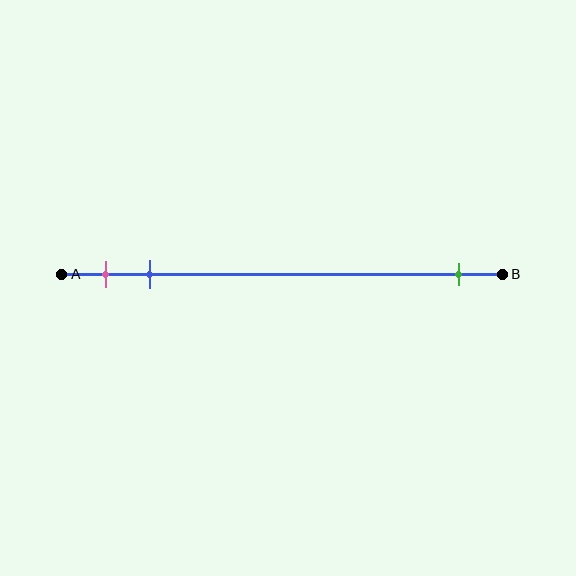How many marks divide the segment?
There are 3 marks dividing the segment.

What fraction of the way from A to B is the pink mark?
The pink mark is approximately 10% (0.1) of the way from A to B.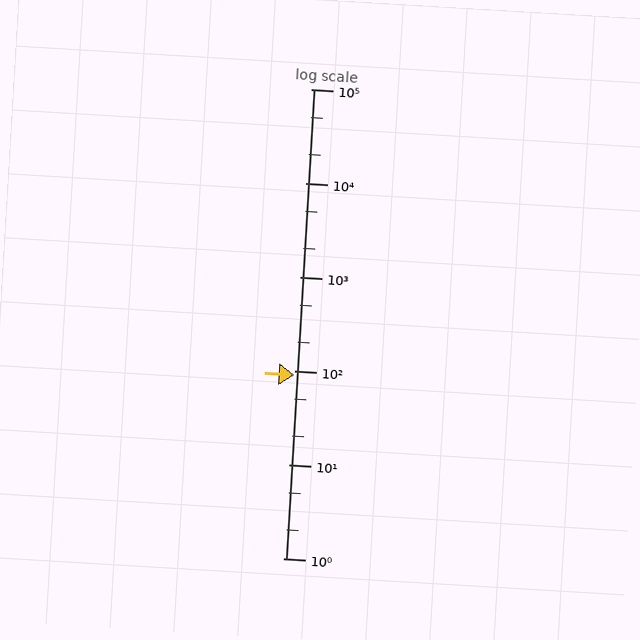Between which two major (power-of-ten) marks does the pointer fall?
The pointer is between 10 and 100.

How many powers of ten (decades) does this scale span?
The scale spans 5 decades, from 1 to 100000.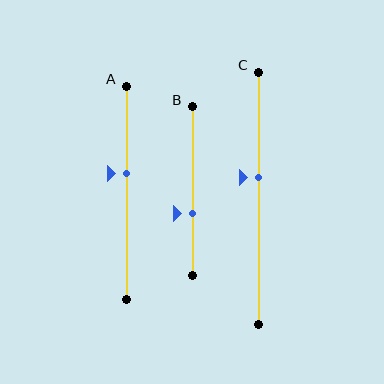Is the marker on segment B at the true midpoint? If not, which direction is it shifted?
No, the marker on segment B is shifted downward by about 13% of the segment length.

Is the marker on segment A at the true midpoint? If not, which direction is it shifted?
No, the marker on segment A is shifted upward by about 9% of the segment length.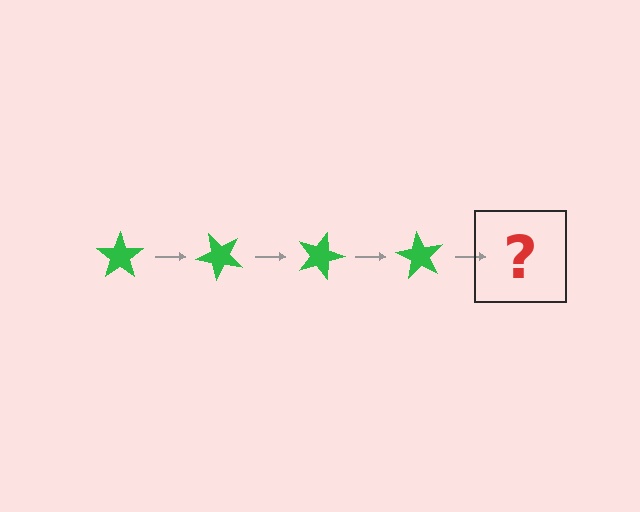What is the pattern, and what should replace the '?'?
The pattern is that the star rotates 45 degrees each step. The '?' should be a green star rotated 180 degrees.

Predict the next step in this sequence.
The next step is a green star rotated 180 degrees.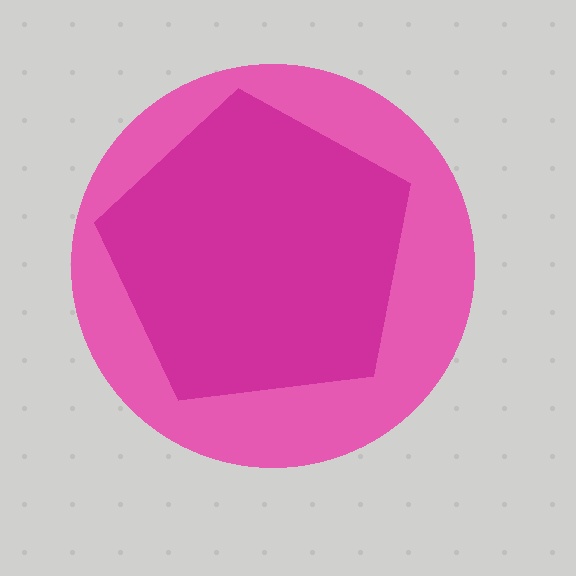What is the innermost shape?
The magenta pentagon.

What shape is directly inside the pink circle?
The magenta pentagon.